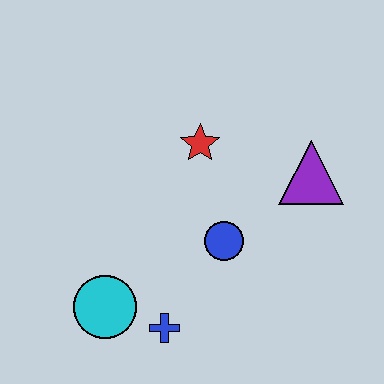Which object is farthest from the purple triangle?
The cyan circle is farthest from the purple triangle.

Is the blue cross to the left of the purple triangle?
Yes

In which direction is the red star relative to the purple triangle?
The red star is to the left of the purple triangle.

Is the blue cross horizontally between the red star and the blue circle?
No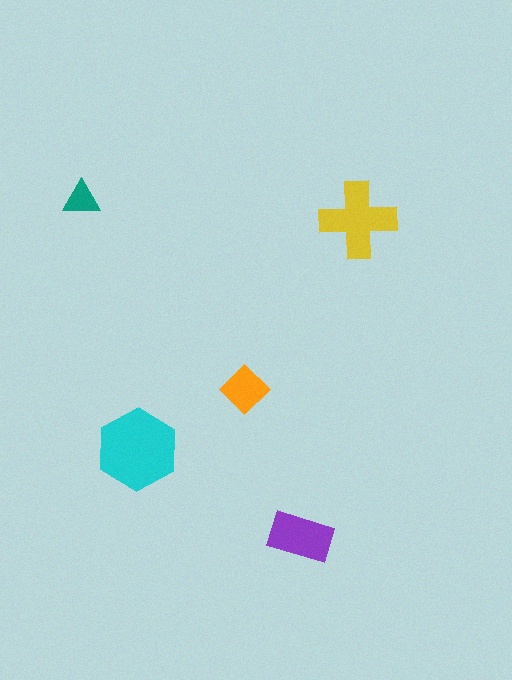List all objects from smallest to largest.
The teal triangle, the orange diamond, the purple rectangle, the yellow cross, the cyan hexagon.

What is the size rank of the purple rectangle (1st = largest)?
3rd.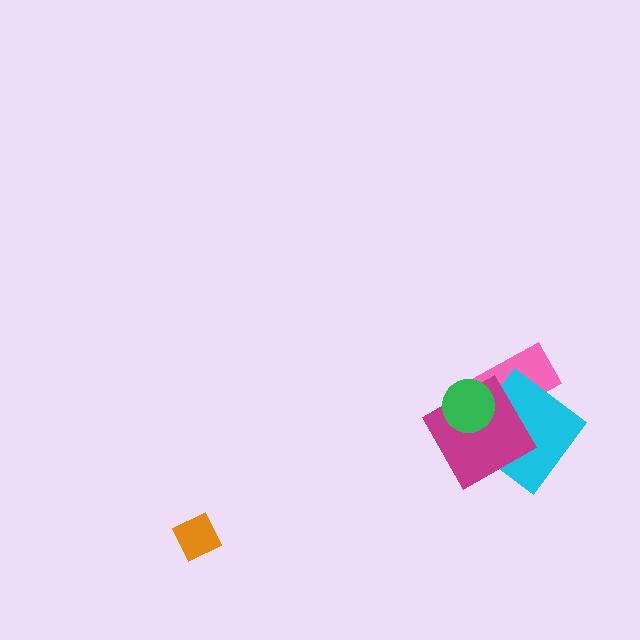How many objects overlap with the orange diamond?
0 objects overlap with the orange diamond.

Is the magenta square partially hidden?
Yes, it is partially covered by another shape.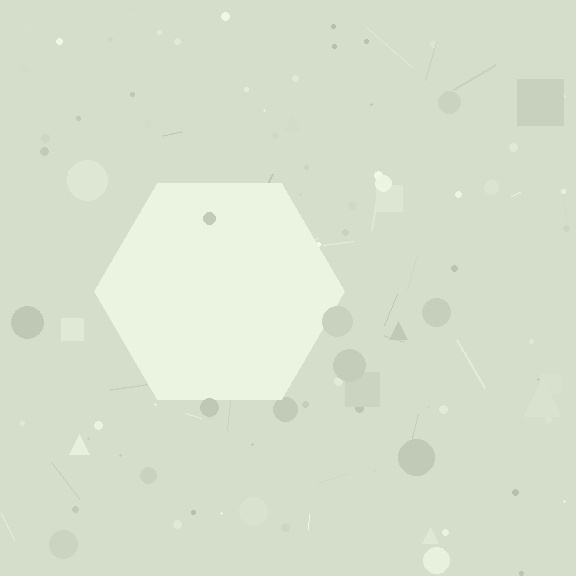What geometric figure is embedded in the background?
A hexagon is embedded in the background.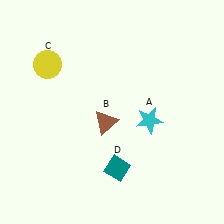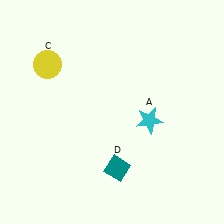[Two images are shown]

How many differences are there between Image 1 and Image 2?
There is 1 difference between the two images.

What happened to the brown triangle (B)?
The brown triangle (B) was removed in Image 2. It was in the bottom-left area of Image 1.